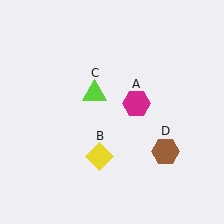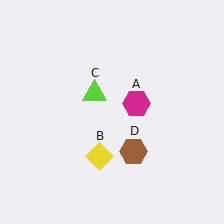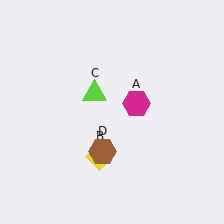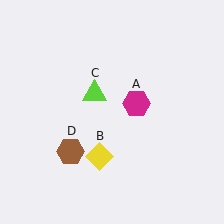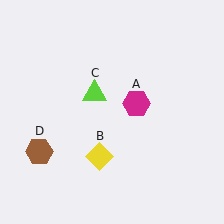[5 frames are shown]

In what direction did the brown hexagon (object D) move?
The brown hexagon (object D) moved left.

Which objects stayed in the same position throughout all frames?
Magenta hexagon (object A) and yellow diamond (object B) and lime triangle (object C) remained stationary.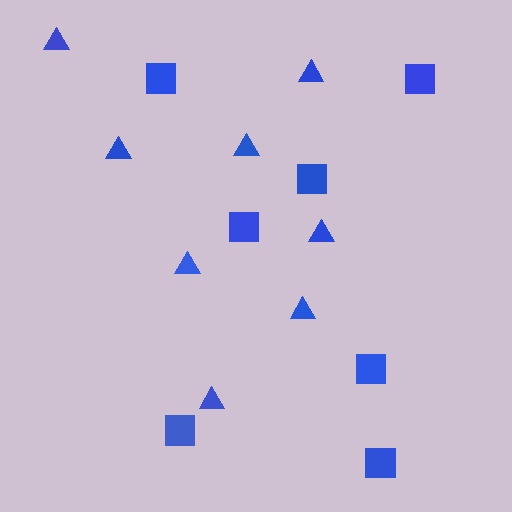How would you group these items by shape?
There are 2 groups: one group of squares (7) and one group of triangles (8).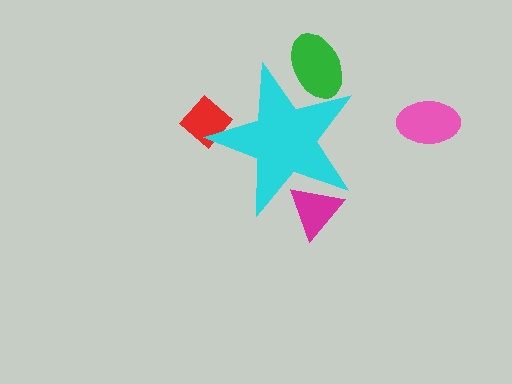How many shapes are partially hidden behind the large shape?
3 shapes are partially hidden.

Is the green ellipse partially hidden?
Yes, the green ellipse is partially hidden behind the cyan star.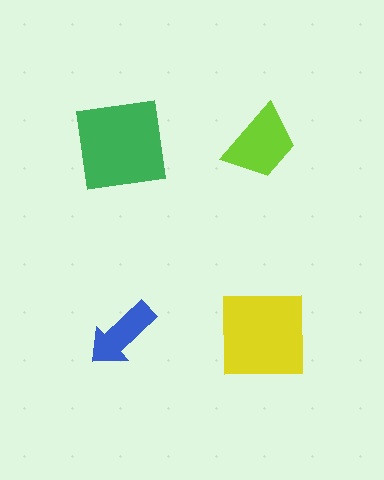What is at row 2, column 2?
A yellow square.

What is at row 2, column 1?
A blue arrow.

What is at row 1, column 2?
A lime trapezoid.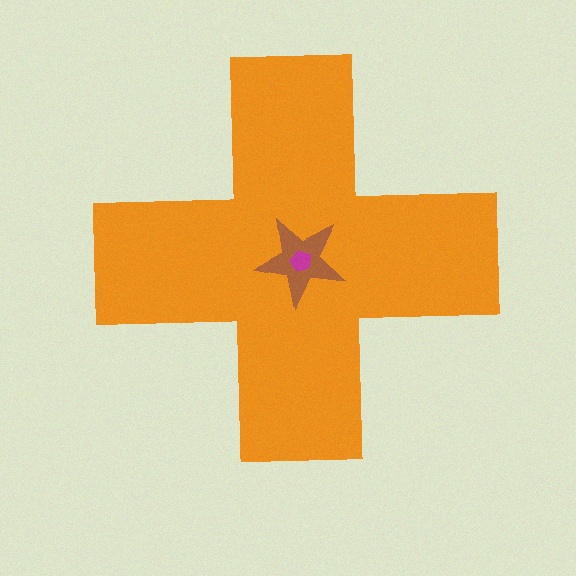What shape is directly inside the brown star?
The magenta pentagon.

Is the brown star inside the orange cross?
Yes.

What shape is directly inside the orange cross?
The brown star.